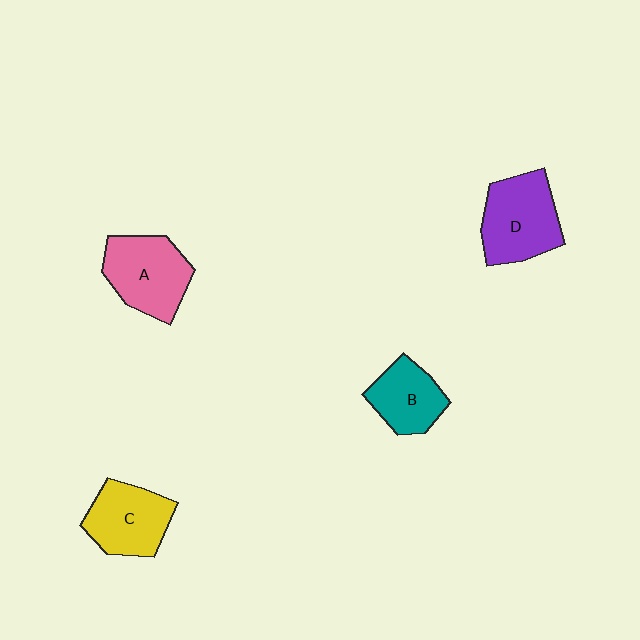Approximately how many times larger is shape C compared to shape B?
Approximately 1.2 times.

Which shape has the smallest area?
Shape B (teal).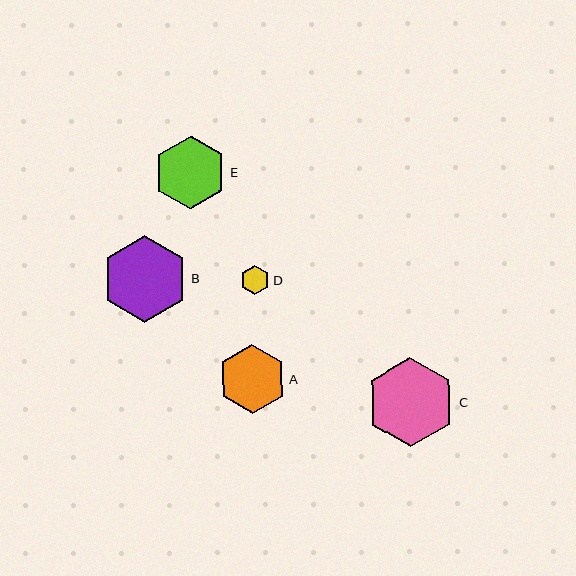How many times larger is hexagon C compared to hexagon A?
Hexagon C is approximately 1.3 times the size of hexagon A.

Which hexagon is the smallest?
Hexagon D is the smallest with a size of approximately 30 pixels.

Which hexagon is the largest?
Hexagon C is the largest with a size of approximately 89 pixels.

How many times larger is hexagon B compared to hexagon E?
Hexagon B is approximately 1.2 times the size of hexagon E.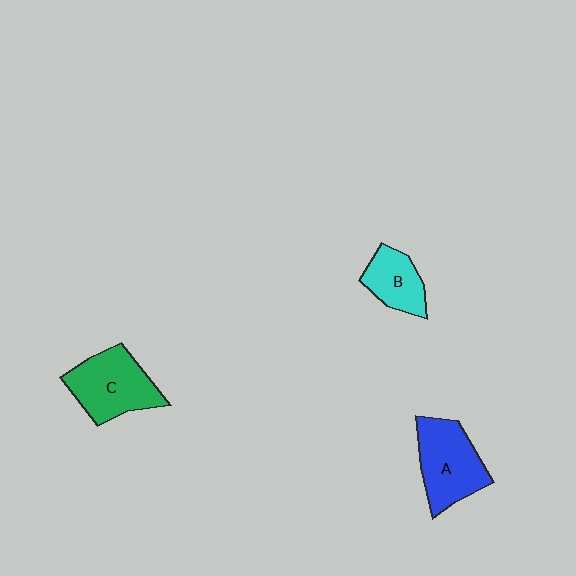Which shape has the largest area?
Shape C (green).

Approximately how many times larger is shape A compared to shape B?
Approximately 1.5 times.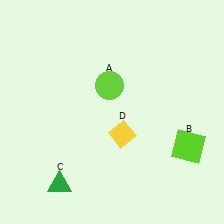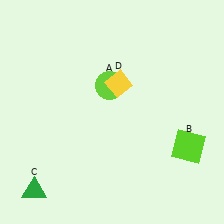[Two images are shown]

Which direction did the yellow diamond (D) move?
The yellow diamond (D) moved up.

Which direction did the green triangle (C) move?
The green triangle (C) moved left.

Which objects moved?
The objects that moved are: the green triangle (C), the yellow diamond (D).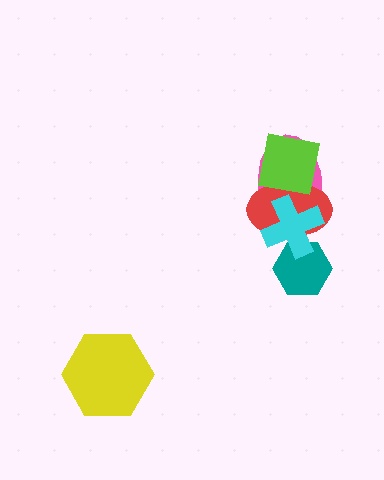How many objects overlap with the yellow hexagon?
0 objects overlap with the yellow hexagon.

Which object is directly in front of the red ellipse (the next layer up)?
The lime square is directly in front of the red ellipse.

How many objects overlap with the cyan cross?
3 objects overlap with the cyan cross.